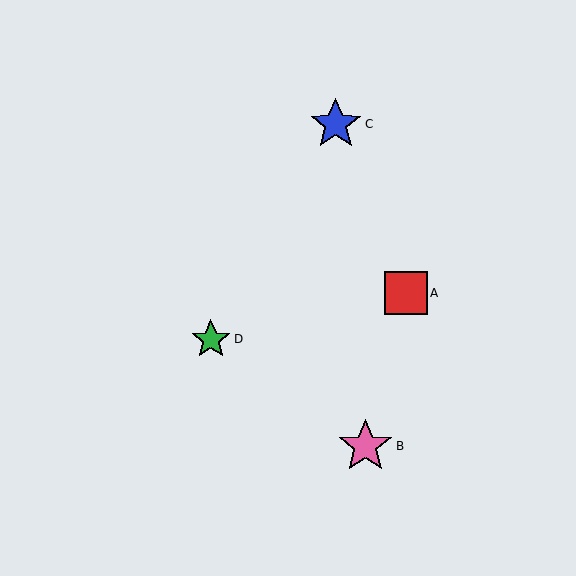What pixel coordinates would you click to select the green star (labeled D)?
Click at (211, 339) to select the green star D.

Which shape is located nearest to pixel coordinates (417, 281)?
The red square (labeled A) at (406, 293) is nearest to that location.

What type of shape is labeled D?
Shape D is a green star.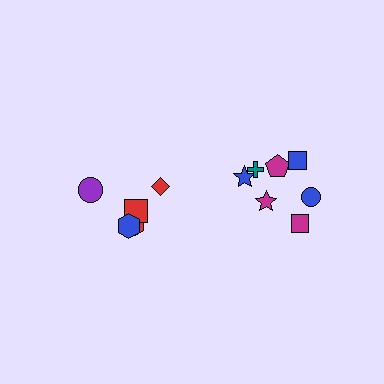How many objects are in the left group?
There are 5 objects.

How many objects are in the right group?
There are 7 objects.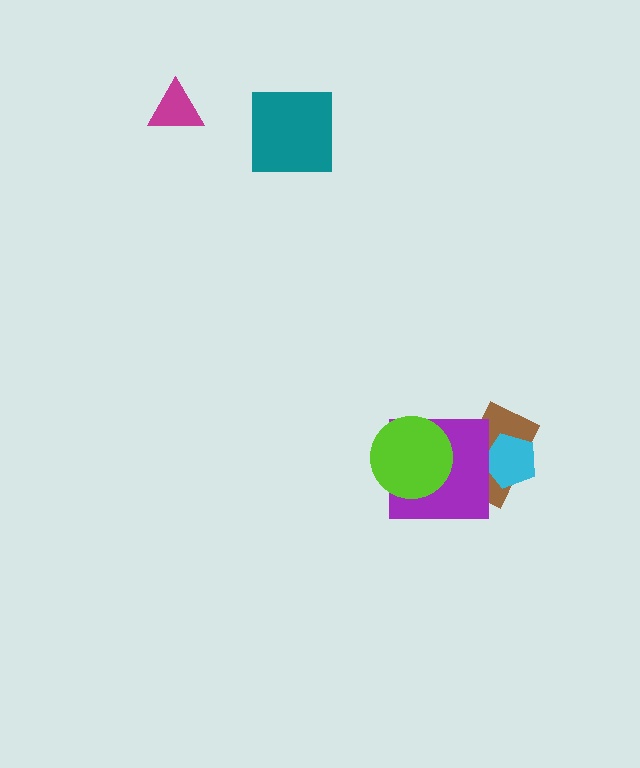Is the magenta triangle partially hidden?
No, no other shape covers it.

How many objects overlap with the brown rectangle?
2 objects overlap with the brown rectangle.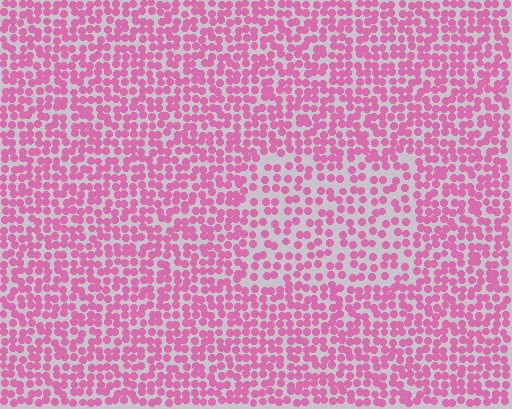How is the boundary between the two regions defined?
The boundary is defined by a change in element density (approximately 1.6x ratio). All elements are the same color, size, and shape.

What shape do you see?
I see a rectangle.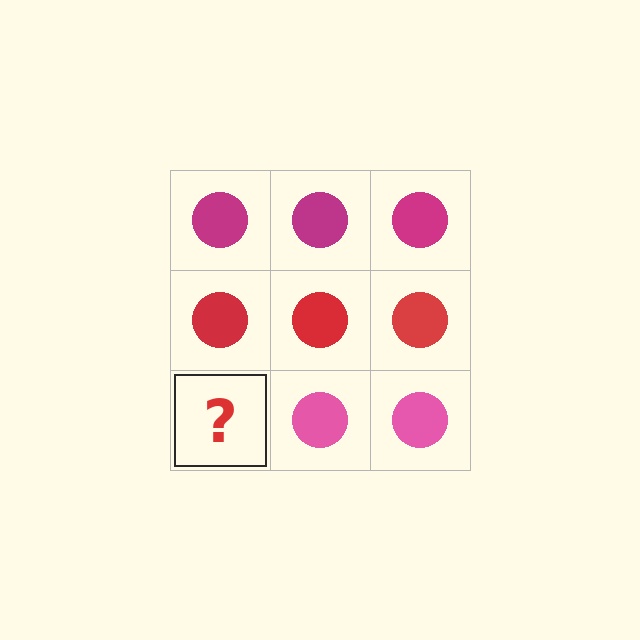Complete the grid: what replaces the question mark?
The question mark should be replaced with a pink circle.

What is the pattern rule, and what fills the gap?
The rule is that each row has a consistent color. The gap should be filled with a pink circle.